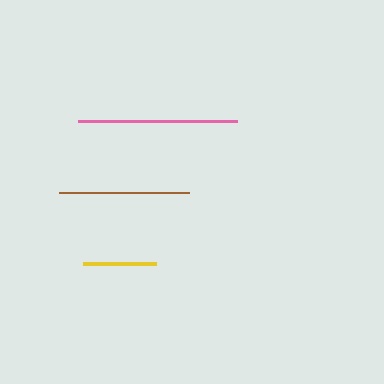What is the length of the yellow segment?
The yellow segment is approximately 72 pixels long.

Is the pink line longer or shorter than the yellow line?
The pink line is longer than the yellow line.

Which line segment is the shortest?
The yellow line is the shortest at approximately 72 pixels.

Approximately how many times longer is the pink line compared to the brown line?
The pink line is approximately 1.2 times the length of the brown line.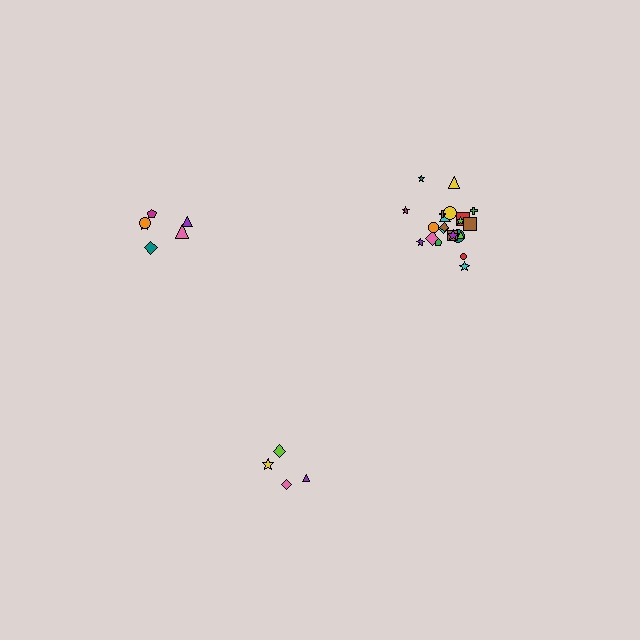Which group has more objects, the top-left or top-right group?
The top-right group.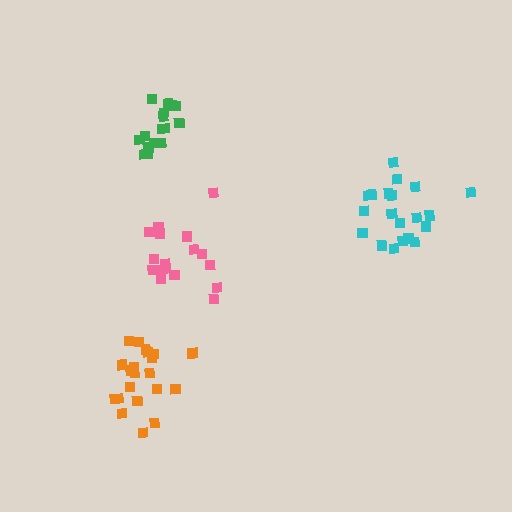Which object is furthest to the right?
The cyan cluster is rightmost.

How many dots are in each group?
Group 1: 16 dots, Group 2: 21 dots, Group 3: 20 dots, Group 4: 17 dots (74 total).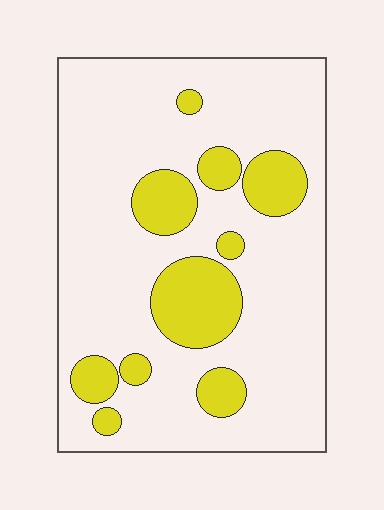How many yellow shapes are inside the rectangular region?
10.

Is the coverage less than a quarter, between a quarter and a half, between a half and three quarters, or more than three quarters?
Less than a quarter.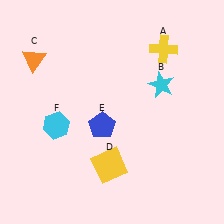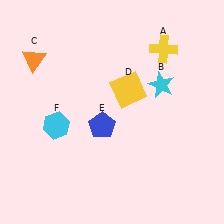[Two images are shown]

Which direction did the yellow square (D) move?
The yellow square (D) moved up.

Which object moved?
The yellow square (D) moved up.